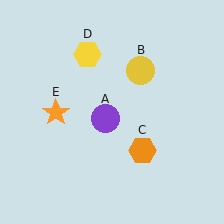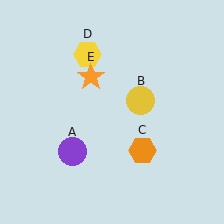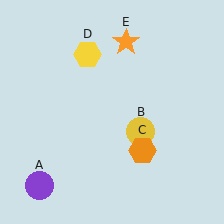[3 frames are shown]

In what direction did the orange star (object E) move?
The orange star (object E) moved up and to the right.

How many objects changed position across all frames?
3 objects changed position: purple circle (object A), yellow circle (object B), orange star (object E).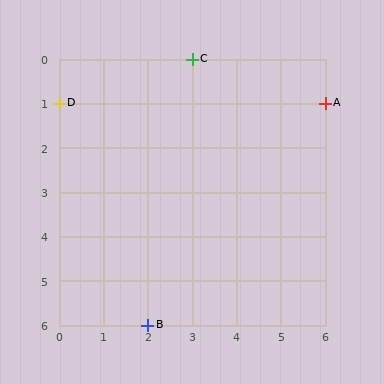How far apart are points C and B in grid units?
Points C and B are 1 column and 6 rows apart (about 6.1 grid units diagonally).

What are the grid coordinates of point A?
Point A is at grid coordinates (6, 1).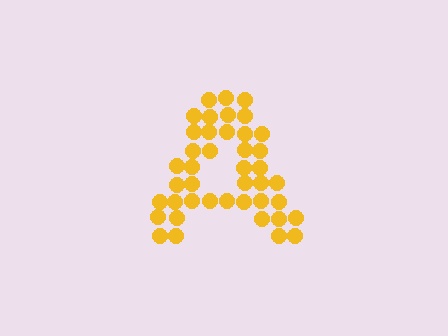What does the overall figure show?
The overall figure shows the letter A.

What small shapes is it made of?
It is made of small circles.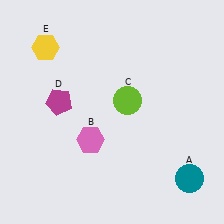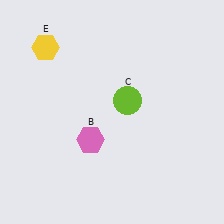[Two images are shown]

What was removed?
The teal circle (A), the magenta pentagon (D) were removed in Image 2.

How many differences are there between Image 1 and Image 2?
There are 2 differences between the two images.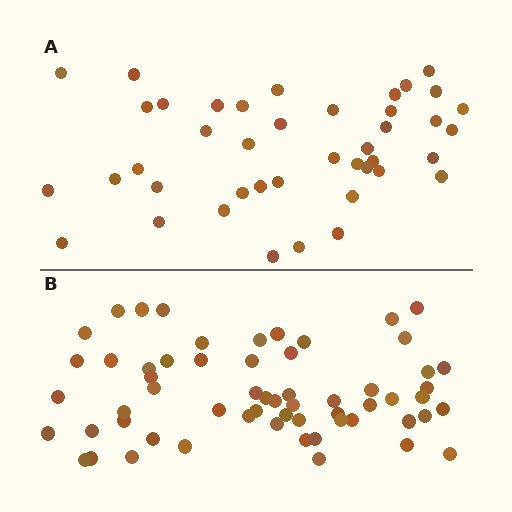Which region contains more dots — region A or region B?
Region B (the bottom region) has more dots.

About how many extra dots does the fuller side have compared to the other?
Region B has approximately 20 more dots than region A.